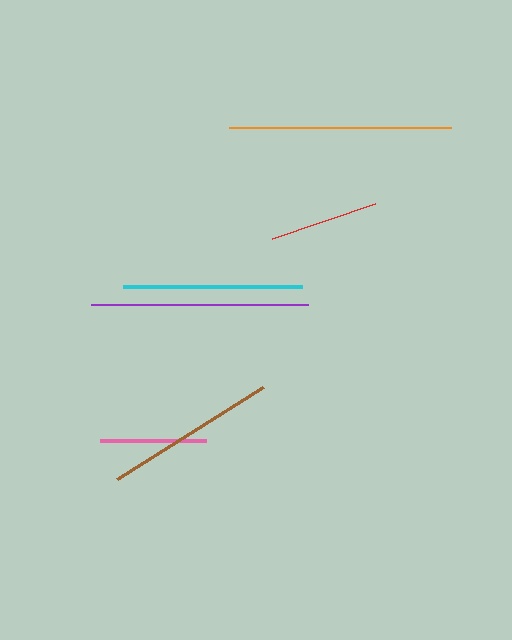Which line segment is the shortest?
The pink line is the shortest at approximately 106 pixels.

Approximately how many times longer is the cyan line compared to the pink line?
The cyan line is approximately 1.7 times the length of the pink line.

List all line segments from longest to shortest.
From longest to shortest: orange, purple, cyan, brown, red, pink.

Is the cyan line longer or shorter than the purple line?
The purple line is longer than the cyan line.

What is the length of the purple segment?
The purple segment is approximately 217 pixels long.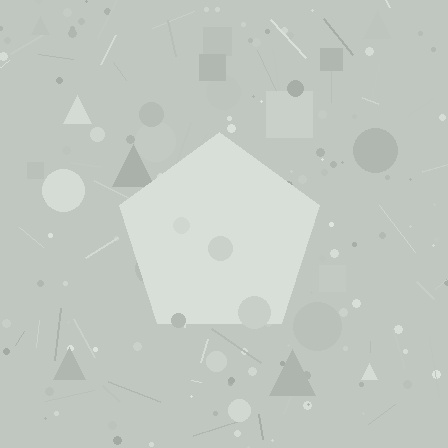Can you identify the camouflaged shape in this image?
The camouflaged shape is a pentagon.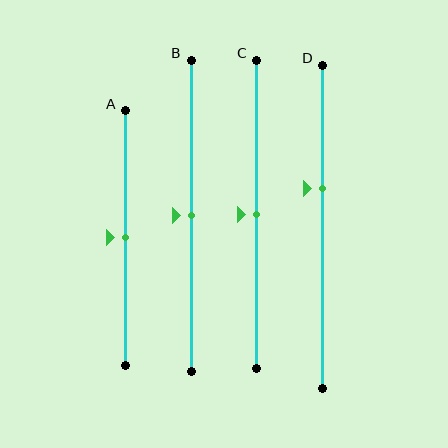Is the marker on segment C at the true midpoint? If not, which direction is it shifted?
Yes, the marker on segment C is at the true midpoint.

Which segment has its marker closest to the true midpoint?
Segment A has its marker closest to the true midpoint.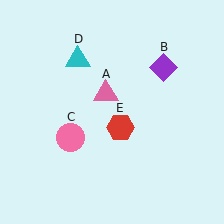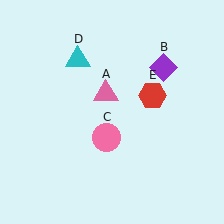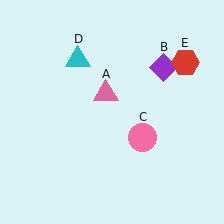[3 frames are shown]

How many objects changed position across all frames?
2 objects changed position: pink circle (object C), red hexagon (object E).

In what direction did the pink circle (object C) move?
The pink circle (object C) moved right.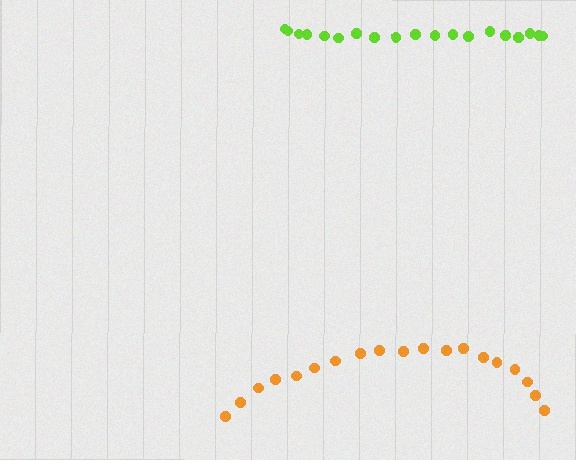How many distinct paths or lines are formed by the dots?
There are 2 distinct paths.